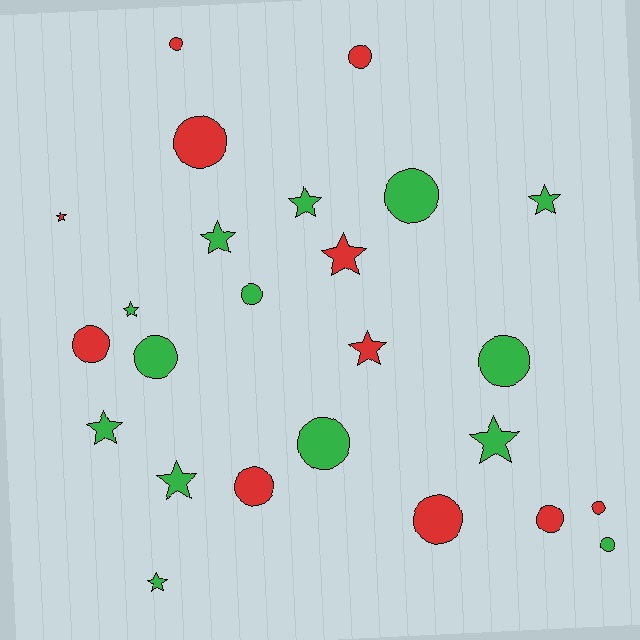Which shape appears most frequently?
Circle, with 14 objects.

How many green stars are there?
There are 8 green stars.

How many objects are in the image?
There are 25 objects.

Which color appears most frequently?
Green, with 14 objects.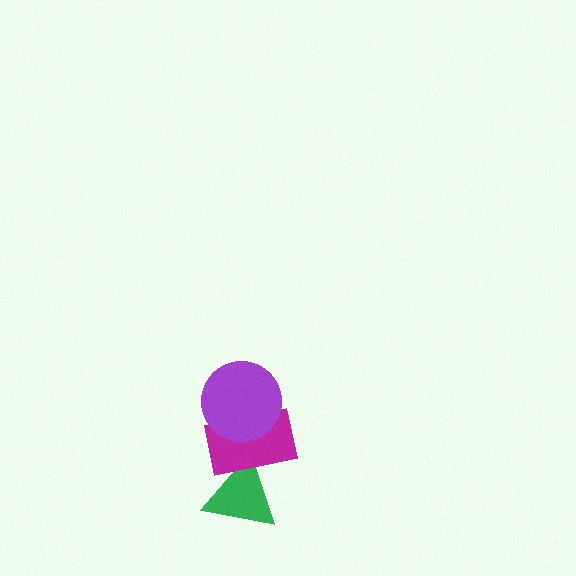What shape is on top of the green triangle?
The magenta rectangle is on top of the green triangle.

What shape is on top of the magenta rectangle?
The purple circle is on top of the magenta rectangle.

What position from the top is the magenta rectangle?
The magenta rectangle is 2nd from the top.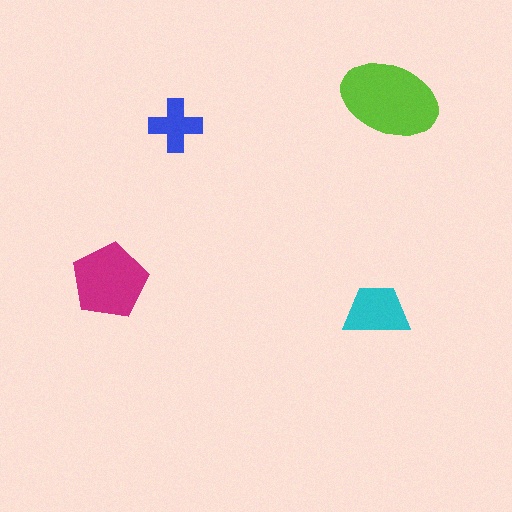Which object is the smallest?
The blue cross.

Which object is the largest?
The lime ellipse.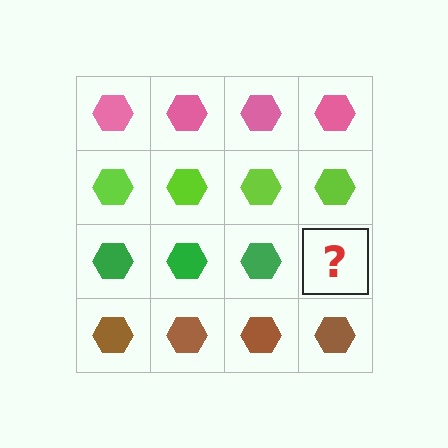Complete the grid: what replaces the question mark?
The question mark should be replaced with a green hexagon.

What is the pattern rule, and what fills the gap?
The rule is that each row has a consistent color. The gap should be filled with a green hexagon.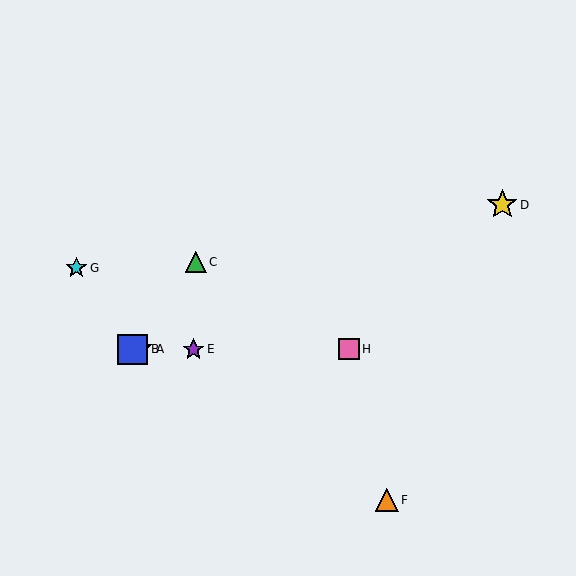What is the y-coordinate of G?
Object G is at y≈268.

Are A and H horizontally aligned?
Yes, both are at y≈349.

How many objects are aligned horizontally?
4 objects (A, B, E, H) are aligned horizontally.